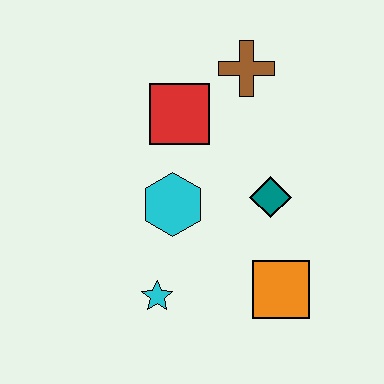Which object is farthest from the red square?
The orange square is farthest from the red square.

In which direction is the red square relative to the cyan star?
The red square is above the cyan star.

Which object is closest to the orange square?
The teal diamond is closest to the orange square.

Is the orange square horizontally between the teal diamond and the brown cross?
No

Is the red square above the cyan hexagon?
Yes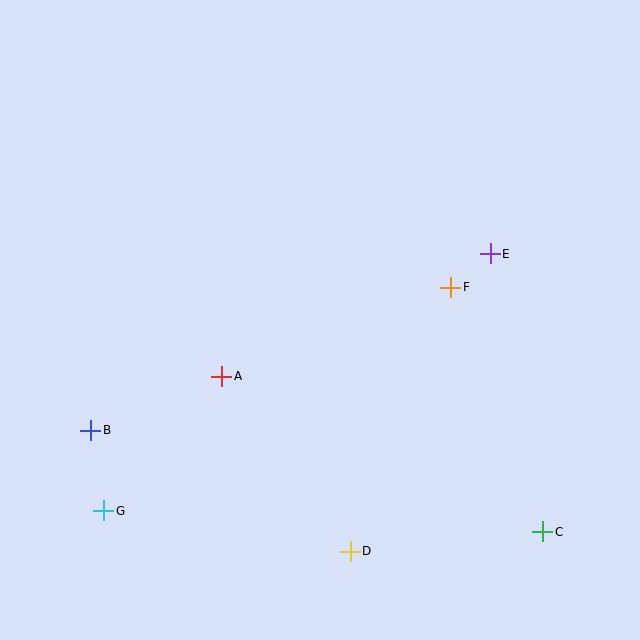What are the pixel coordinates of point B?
Point B is at (91, 430).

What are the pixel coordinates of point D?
Point D is at (350, 551).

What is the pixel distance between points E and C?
The distance between E and C is 283 pixels.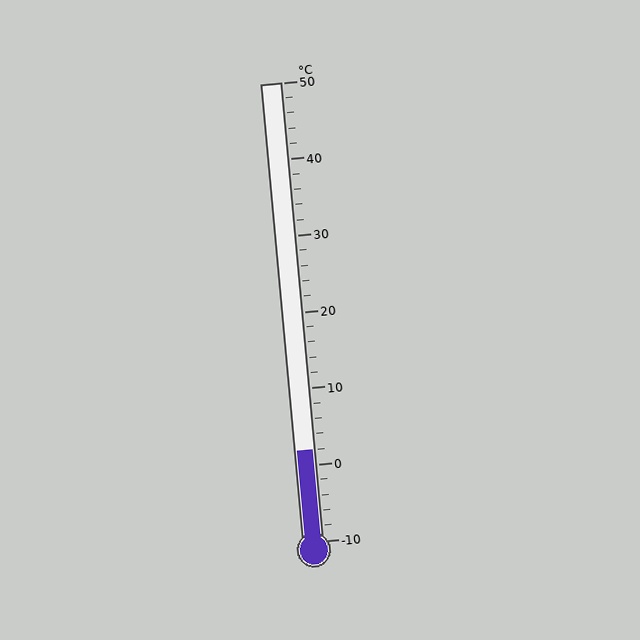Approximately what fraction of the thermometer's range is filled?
The thermometer is filled to approximately 20% of its range.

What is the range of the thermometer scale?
The thermometer scale ranges from -10°C to 50°C.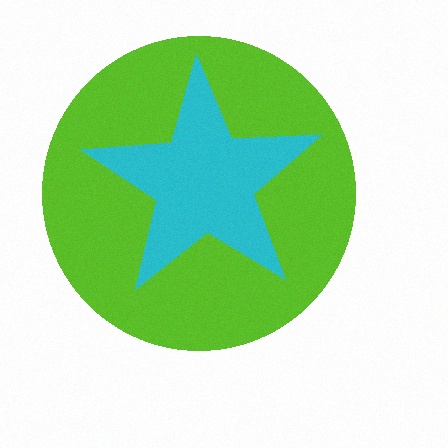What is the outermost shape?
The lime circle.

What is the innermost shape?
The cyan star.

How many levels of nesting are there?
2.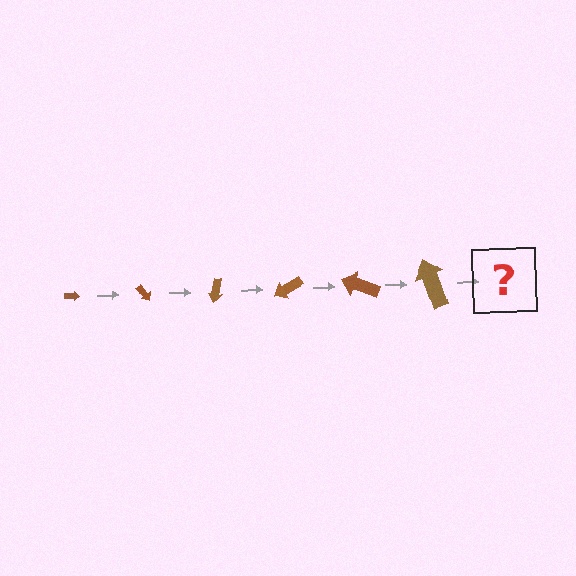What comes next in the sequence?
The next element should be an arrow, larger than the previous one and rotated 300 degrees from the start.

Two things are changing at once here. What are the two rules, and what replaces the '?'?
The two rules are that the arrow grows larger each step and it rotates 50 degrees each step. The '?' should be an arrow, larger than the previous one and rotated 300 degrees from the start.